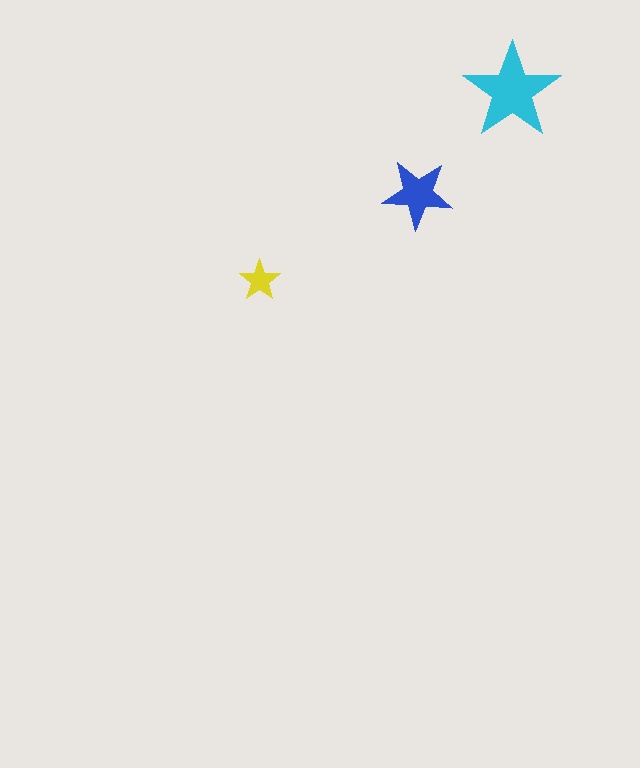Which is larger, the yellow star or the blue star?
The blue one.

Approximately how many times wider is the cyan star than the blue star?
About 1.5 times wider.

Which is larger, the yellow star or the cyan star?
The cyan one.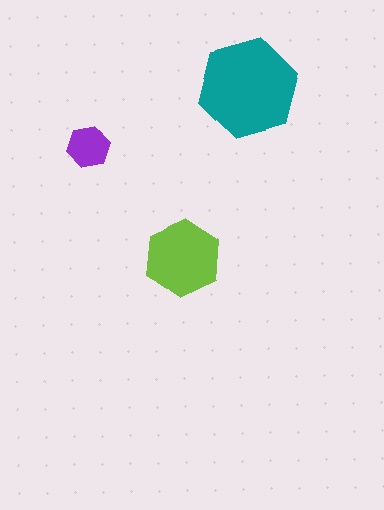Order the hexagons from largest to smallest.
the teal one, the lime one, the purple one.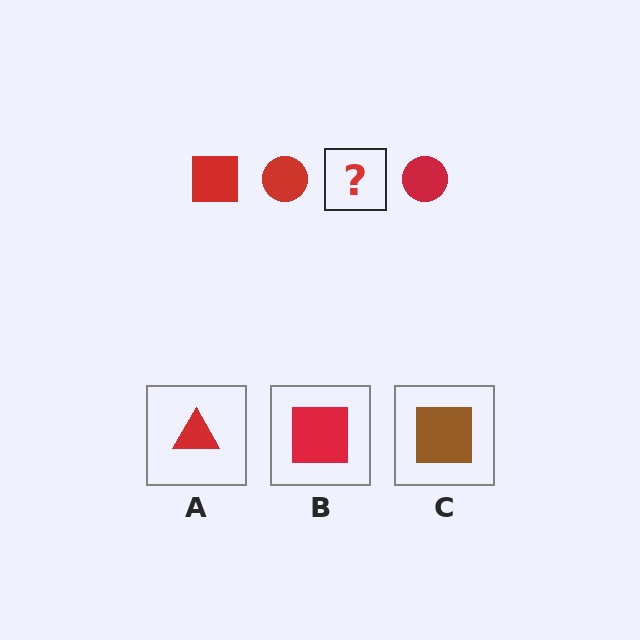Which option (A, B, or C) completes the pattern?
B.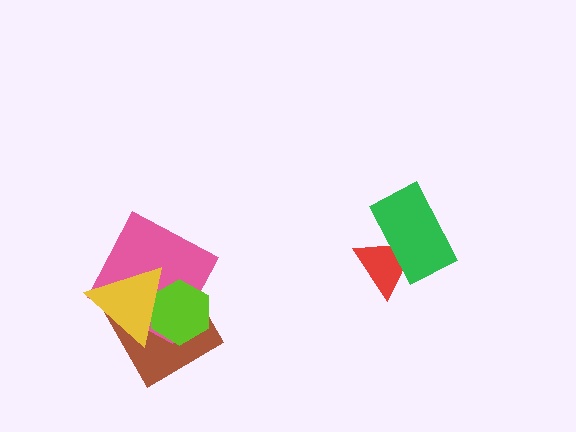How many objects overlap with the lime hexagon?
3 objects overlap with the lime hexagon.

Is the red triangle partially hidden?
Yes, it is partially covered by another shape.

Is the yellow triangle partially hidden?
No, no other shape covers it.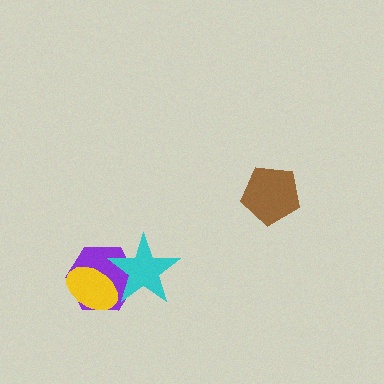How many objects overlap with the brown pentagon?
0 objects overlap with the brown pentagon.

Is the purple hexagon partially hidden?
Yes, it is partially covered by another shape.